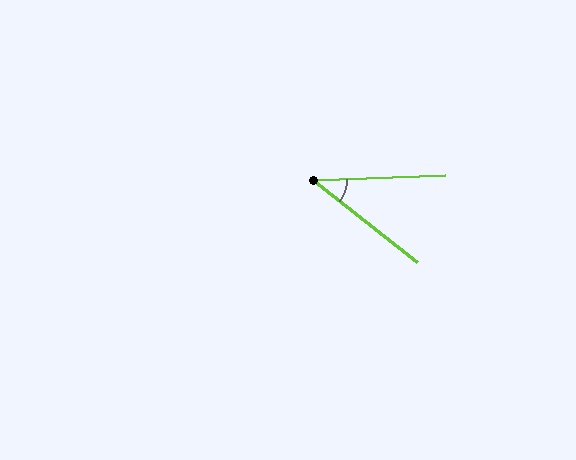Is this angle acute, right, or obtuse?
It is acute.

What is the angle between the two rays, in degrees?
Approximately 40 degrees.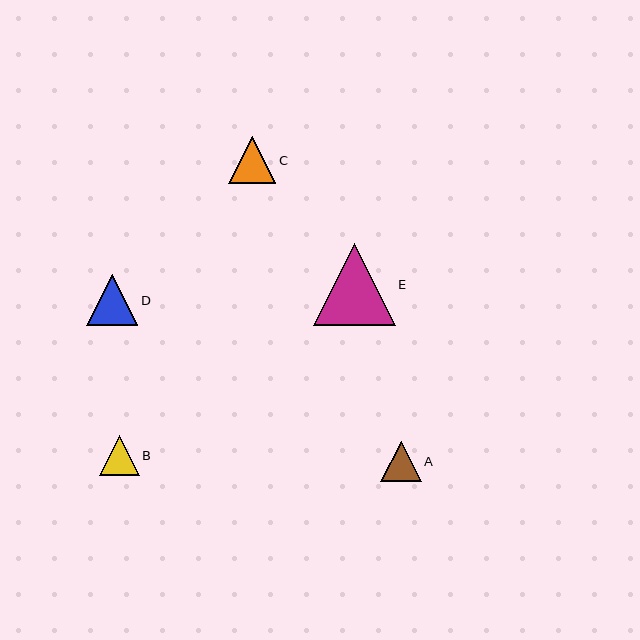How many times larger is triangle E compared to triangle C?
Triangle E is approximately 1.7 times the size of triangle C.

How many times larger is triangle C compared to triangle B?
Triangle C is approximately 1.2 times the size of triangle B.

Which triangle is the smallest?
Triangle A is the smallest with a size of approximately 40 pixels.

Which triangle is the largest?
Triangle E is the largest with a size of approximately 82 pixels.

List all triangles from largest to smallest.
From largest to smallest: E, D, C, B, A.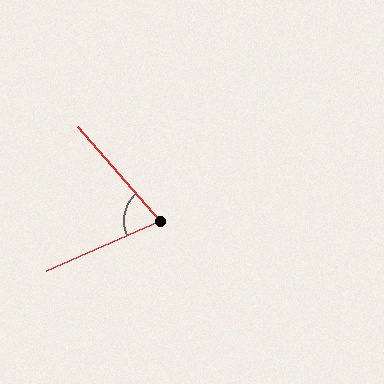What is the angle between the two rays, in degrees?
Approximately 72 degrees.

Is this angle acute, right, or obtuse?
It is acute.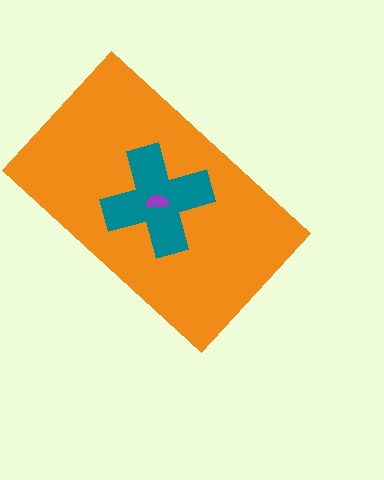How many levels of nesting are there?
3.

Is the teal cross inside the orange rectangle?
Yes.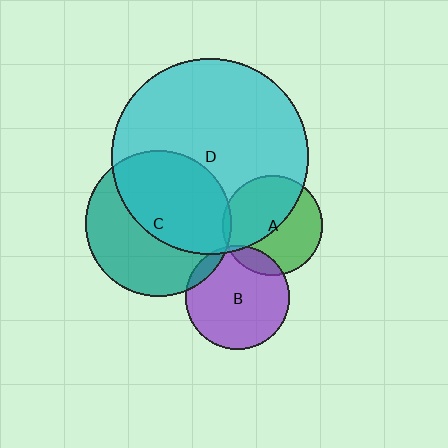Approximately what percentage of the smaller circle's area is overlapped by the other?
Approximately 55%.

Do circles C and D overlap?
Yes.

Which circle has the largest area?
Circle D (cyan).